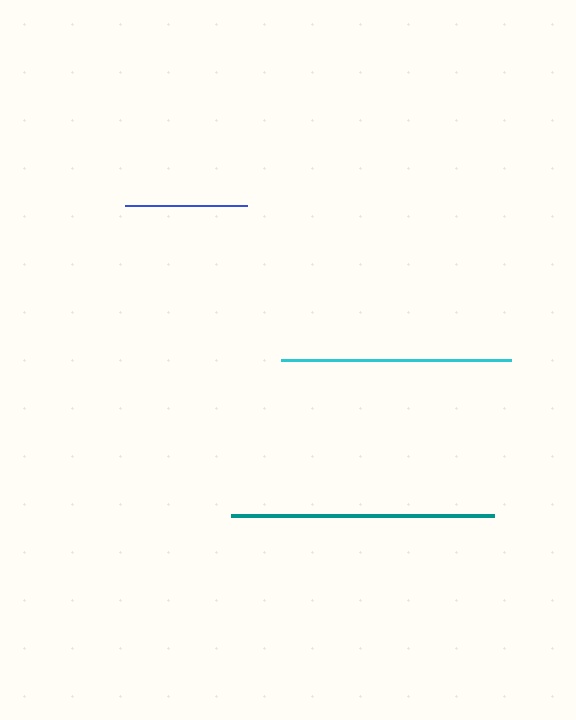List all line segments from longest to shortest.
From longest to shortest: teal, cyan, blue.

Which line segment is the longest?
The teal line is the longest at approximately 263 pixels.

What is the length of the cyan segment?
The cyan segment is approximately 230 pixels long.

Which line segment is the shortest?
The blue line is the shortest at approximately 122 pixels.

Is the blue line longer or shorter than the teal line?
The teal line is longer than the blue line.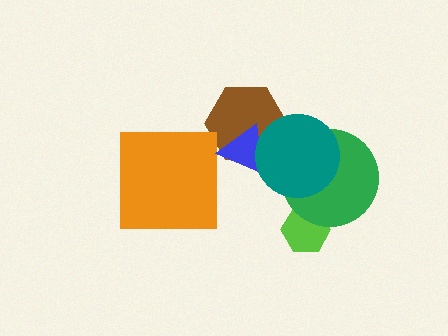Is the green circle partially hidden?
Yes, it is partially covered by another shape.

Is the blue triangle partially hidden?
Yes, it is partially covered by another shape.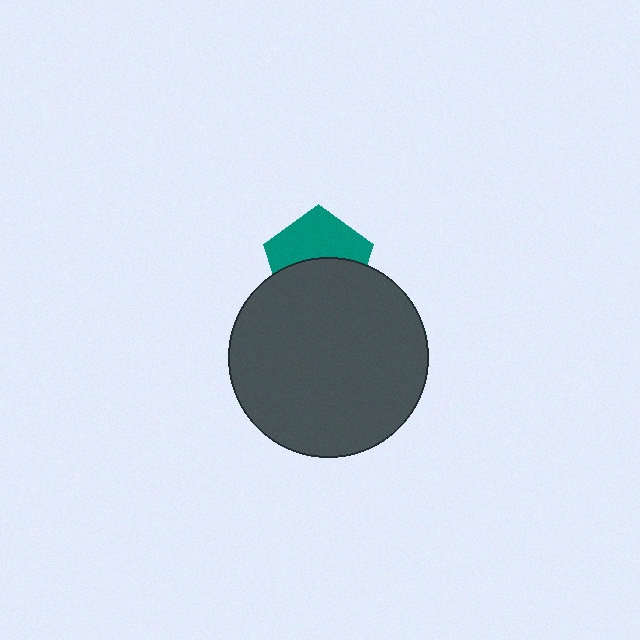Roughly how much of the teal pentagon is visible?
About half of it is visible (roughly 50%).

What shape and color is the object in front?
The object in front is a dark gray circle.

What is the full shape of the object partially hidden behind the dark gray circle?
The partially hidden object is a teal pentagon.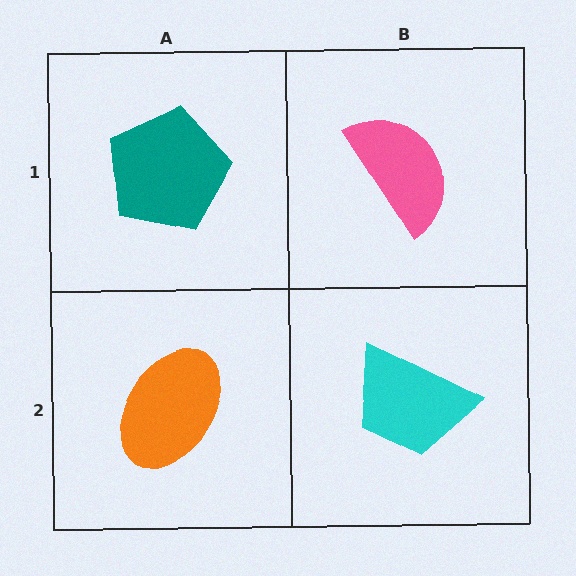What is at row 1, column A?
A teal pentagon.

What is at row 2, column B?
A cyan trapezoid.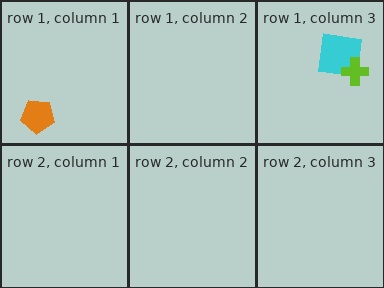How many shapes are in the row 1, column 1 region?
1.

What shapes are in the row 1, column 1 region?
The orange pentagon.